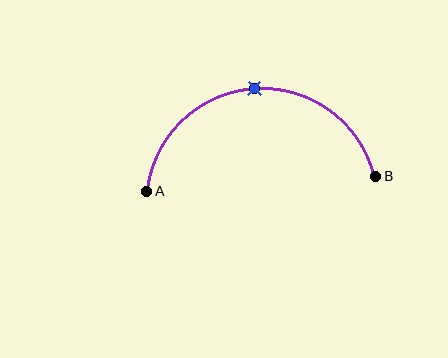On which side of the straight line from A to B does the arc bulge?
The arc bulges above the straight line connecting A and B.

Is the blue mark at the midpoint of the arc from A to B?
Yes. The blue mark lies on the arc at equal arc-length from both A and B — it is the arc midpoint.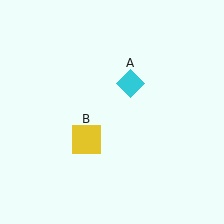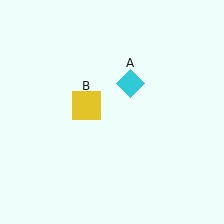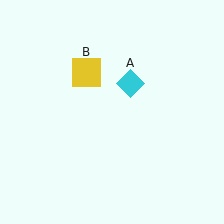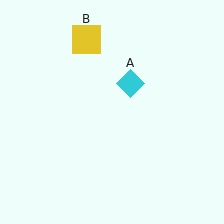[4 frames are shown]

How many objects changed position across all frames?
1 object changed position: yellow square (object B).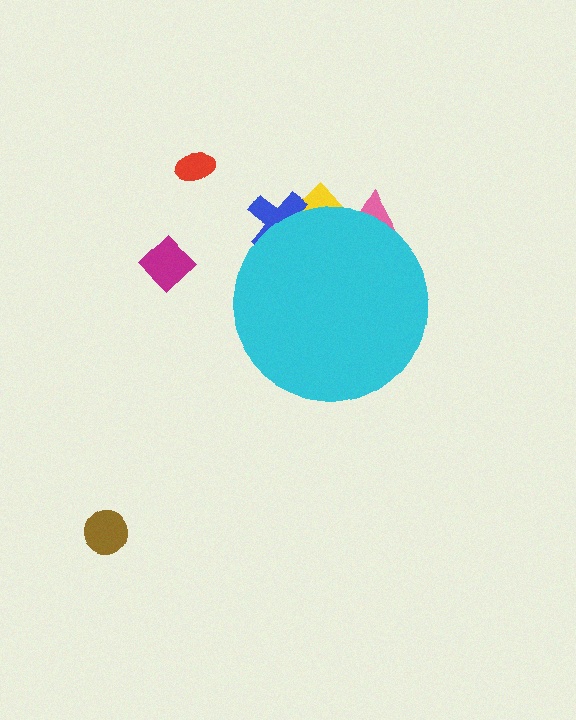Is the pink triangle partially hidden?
Yes, the pink triangle is partially hidden behind the cyan circle.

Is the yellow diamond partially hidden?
Yes, the yellow diamond is partially hidden behind the cyan circle.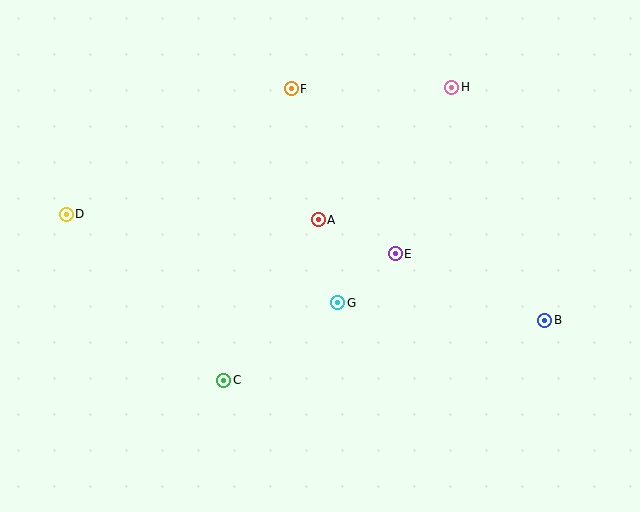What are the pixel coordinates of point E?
Point E is at (395, 254).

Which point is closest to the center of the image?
Point A at (318, 220) is closest to the center.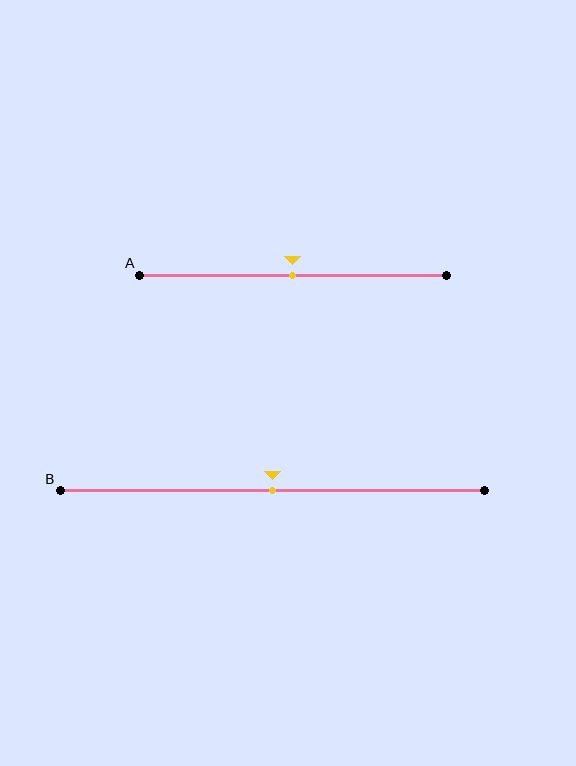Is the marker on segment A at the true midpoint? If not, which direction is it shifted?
Yes, the marker on segment A is at the true midpoint.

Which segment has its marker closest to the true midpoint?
Segment A has its marker closest to the true midpoint.